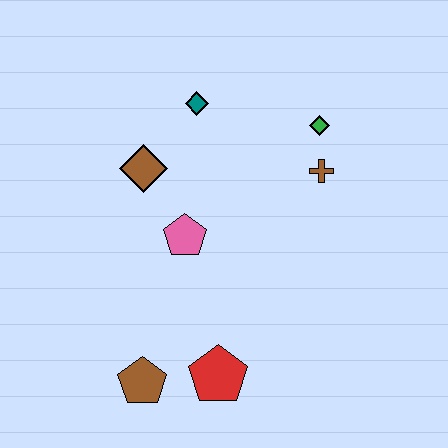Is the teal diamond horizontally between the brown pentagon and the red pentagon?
Yes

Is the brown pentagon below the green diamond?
Yes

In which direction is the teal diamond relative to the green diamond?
The teal diamond is to the left of the green diamond.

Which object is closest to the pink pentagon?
The brown diamond is closest to the pink pentagon.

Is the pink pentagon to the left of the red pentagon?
Yes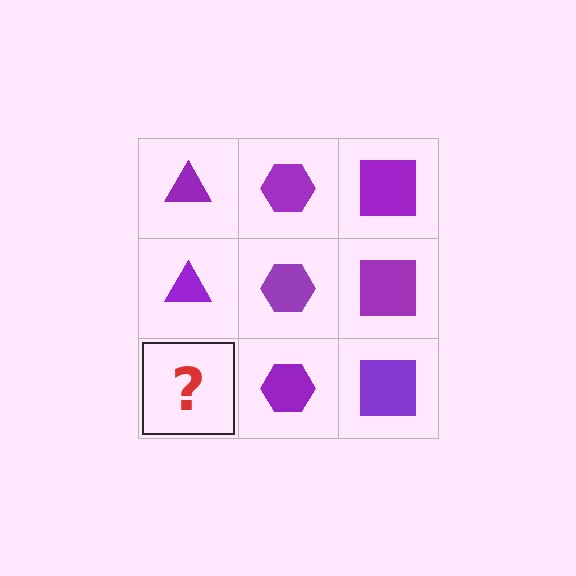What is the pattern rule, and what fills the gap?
The rule is that each column has a consistent shape. The gap should be filled with a purple triangle.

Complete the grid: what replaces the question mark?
The question mark should be replaced with a purple triangle.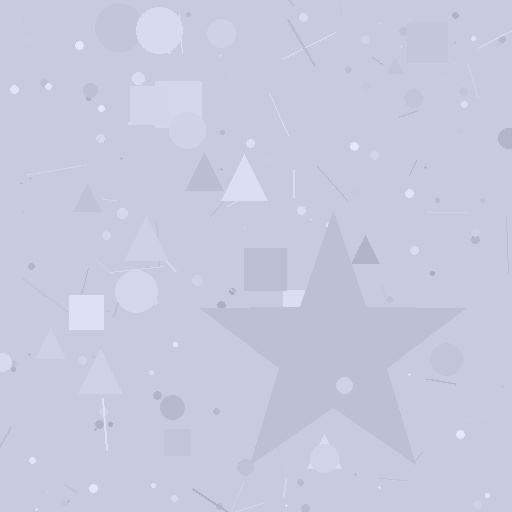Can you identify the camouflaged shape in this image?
The camouflaged shape is a star.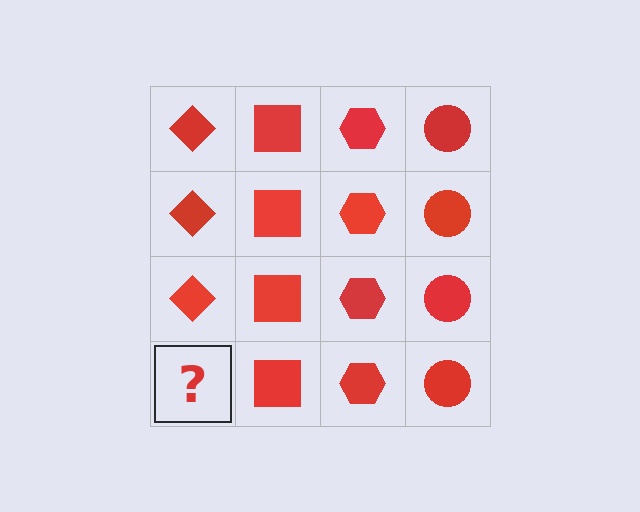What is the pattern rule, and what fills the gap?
The rule is that each column has a consistent shape. The gap should be filled with a red diamond.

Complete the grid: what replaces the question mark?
The question mark should be replaced with a red diamond.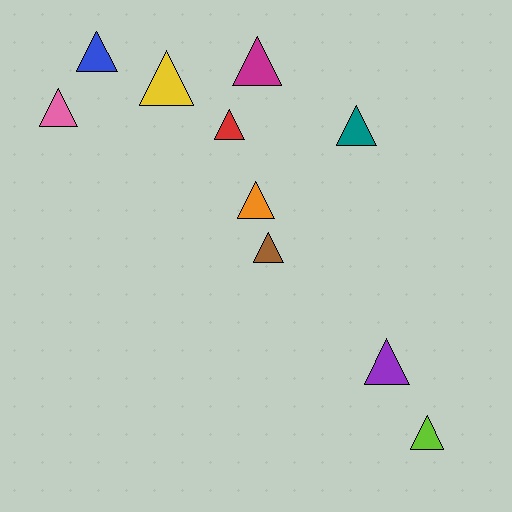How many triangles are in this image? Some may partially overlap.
There are 10 triangles.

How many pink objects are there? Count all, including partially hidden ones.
There is 1 pink object.